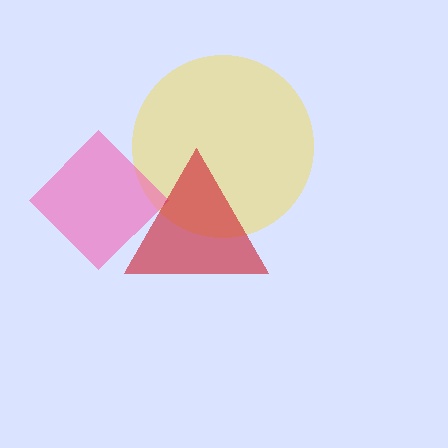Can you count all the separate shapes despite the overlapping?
Yes, there are 3 separate shapes.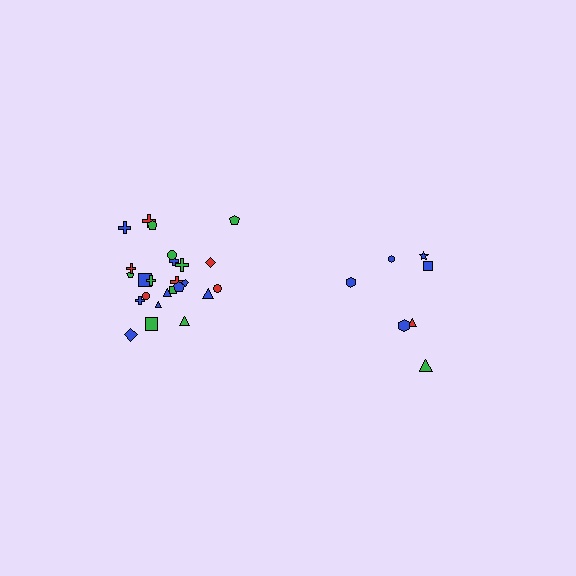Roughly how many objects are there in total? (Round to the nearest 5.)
Roughly 30 objects in total.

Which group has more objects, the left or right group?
The left group.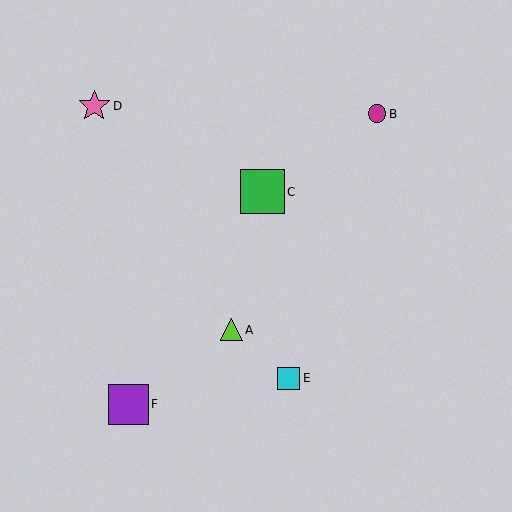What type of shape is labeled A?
Shape A is a lime triangle.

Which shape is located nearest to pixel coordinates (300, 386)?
The cyan square (labeled E) at (289, 378) is nearest to that location.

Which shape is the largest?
The green square (labeled C) is the largest.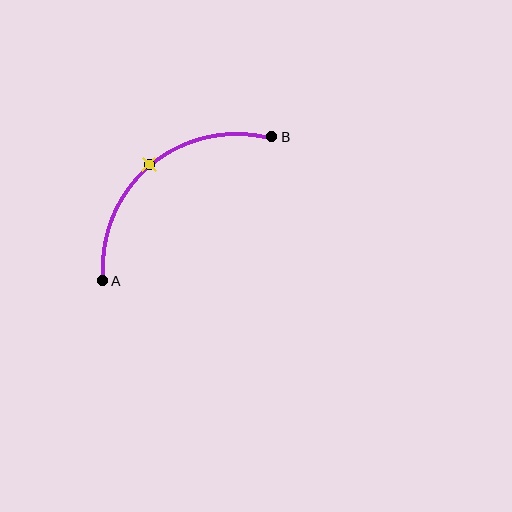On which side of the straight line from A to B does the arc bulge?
The arc bulges above and to the left of the straight line connecting A and B.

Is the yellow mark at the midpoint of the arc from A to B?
Yes. The yellow mark lies on the arc at equal arc-length from both A and B — it is the arc midpoint.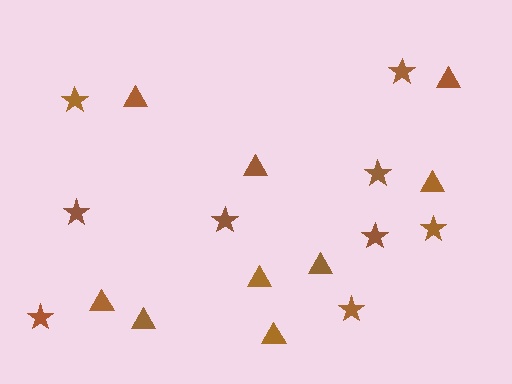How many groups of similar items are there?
There are 2 groups: one group of triangles (9) and one group of stars (9).